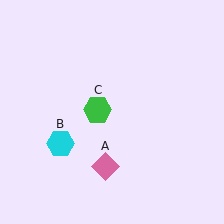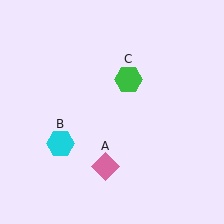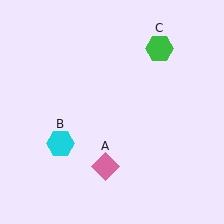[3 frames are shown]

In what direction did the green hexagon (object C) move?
The green hexagon (object C) moved up and to the right.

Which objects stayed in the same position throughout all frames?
Pink diamond (object A) and cyan hexagon (object B) remained stationary.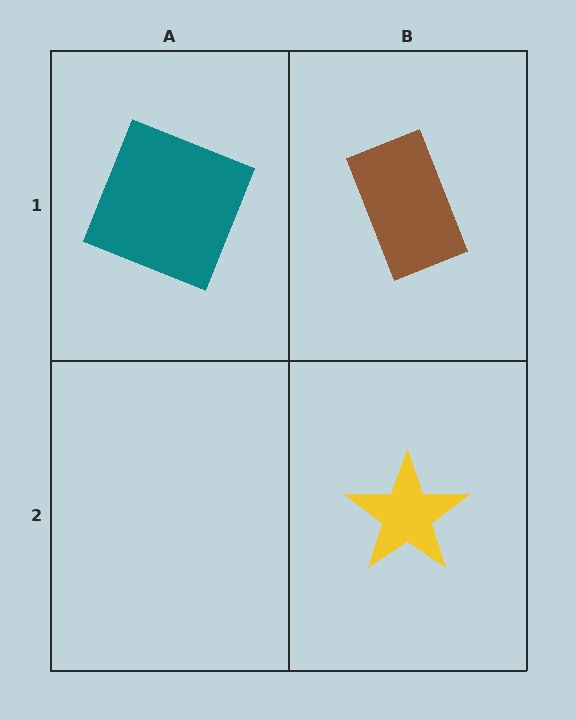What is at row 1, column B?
A brown rectangle.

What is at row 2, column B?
A yellow star.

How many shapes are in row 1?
2 shapes.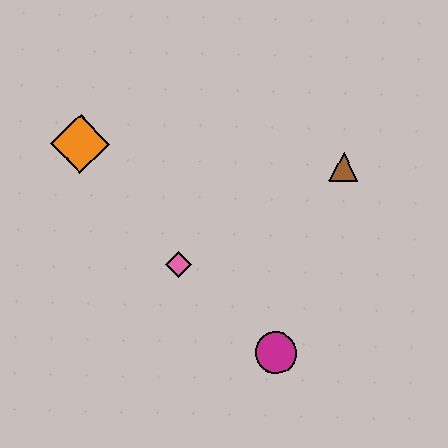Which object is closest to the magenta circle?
The pink diamond is closest to the magenta circle.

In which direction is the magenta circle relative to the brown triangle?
The magenta circle is below the brown triangle.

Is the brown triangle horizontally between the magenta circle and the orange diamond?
No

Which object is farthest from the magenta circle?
The orange diamond is farthest from the magenta circle.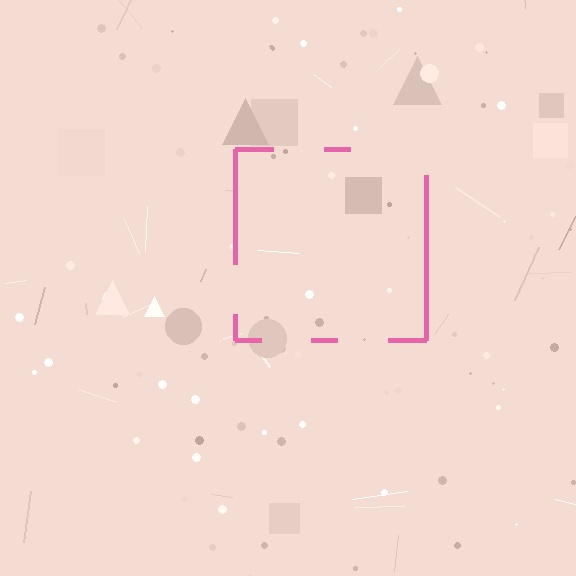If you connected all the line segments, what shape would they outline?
They would outline a square.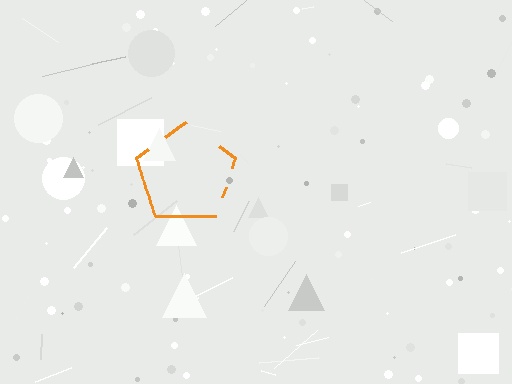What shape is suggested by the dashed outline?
The dashed outline suggests a pentagon.